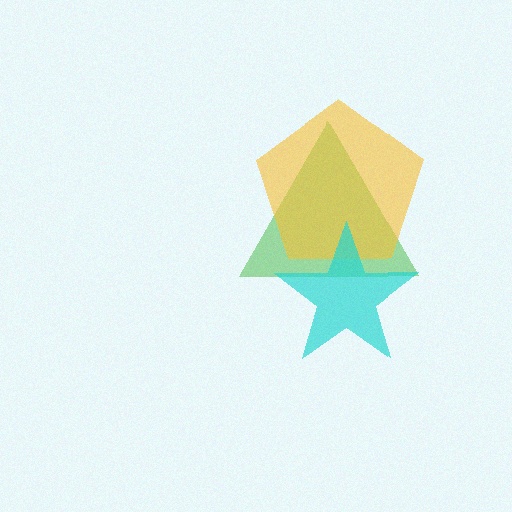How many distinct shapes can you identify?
There are 3 distinct shapes: a green triangle, a yellow pentagon, a cyan star.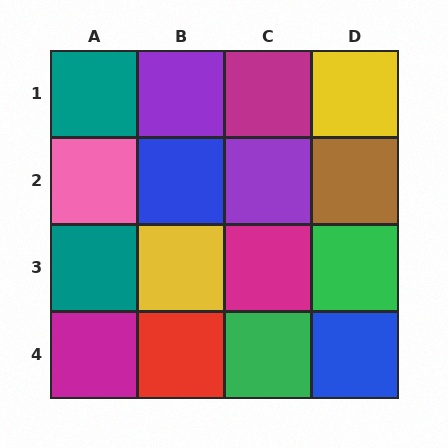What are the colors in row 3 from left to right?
Teal, yellow, magenta, green.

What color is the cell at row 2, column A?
Pink.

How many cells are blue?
2 cells are blue.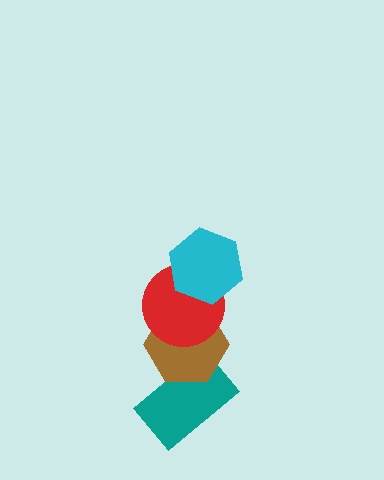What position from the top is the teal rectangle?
The teal rectangle is 4th from the top.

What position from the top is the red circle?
The red circle is 2nd from the top.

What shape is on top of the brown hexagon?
The red circle is on top of the brown hexagon.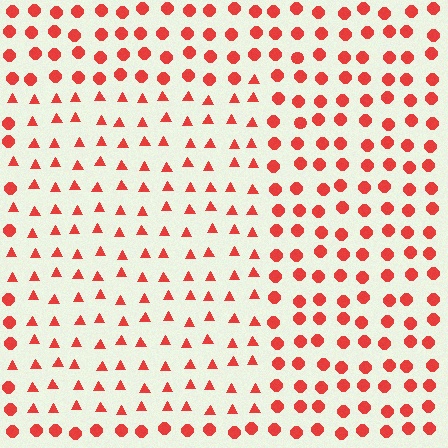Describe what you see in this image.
The image is filled with small red elements arranged in a uniform grid. A rectangle-shaped region contains triangles, while the surrounding area contains circles. The boundary is defined purely by the change in element shape.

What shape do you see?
I see a rectangle.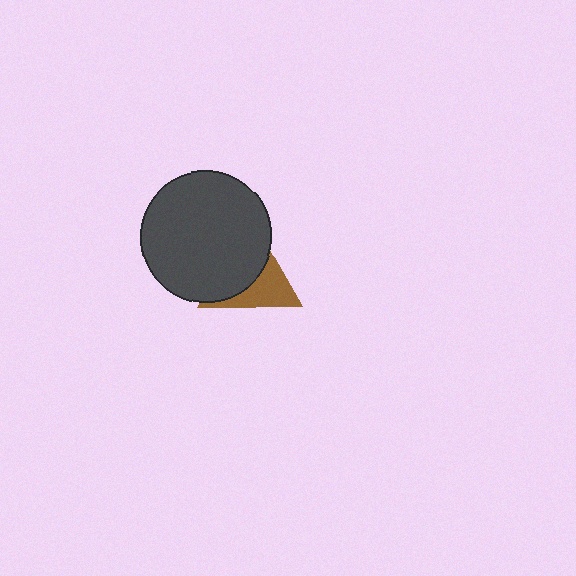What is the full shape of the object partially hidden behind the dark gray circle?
The partially hidden object is a brown triangle.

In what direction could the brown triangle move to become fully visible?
The brown triangle could move toward the lower-right. That would shift it out from behind the dark gray circle entirely.